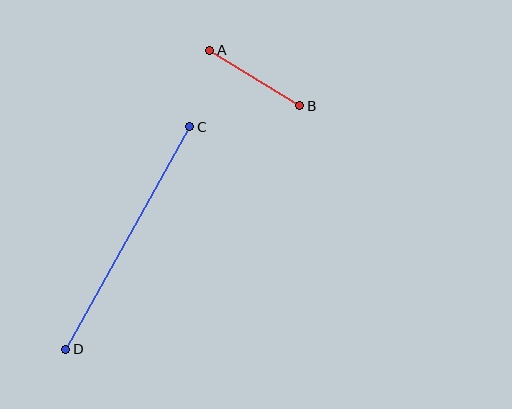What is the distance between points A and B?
The distance is approximately 106 pixels.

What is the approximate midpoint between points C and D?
The midpoint is at approximately (128, 238) pixels.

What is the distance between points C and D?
The distance is approximately 255 pixels.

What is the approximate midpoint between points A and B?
The midpoint is at approximately (255, 78) pixels.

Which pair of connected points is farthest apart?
Points C and D are farthest apart.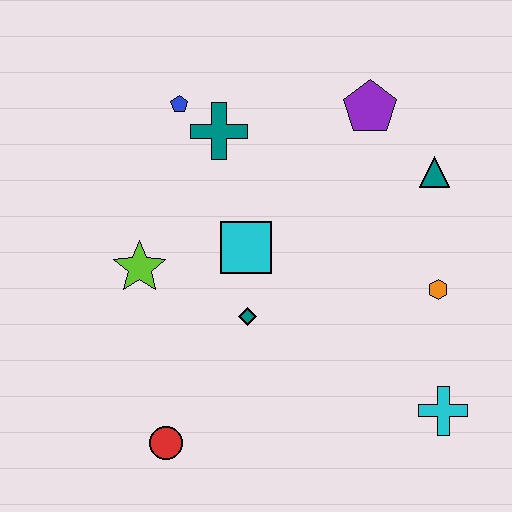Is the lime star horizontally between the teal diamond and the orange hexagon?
No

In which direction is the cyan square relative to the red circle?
The cyan square is above the red circle.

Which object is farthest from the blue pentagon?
The cyan cross is farthest from the blue pentagon.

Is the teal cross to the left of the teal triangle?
Yes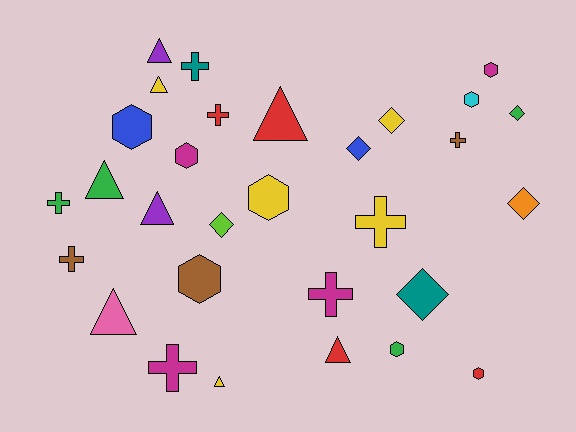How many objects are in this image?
There are 30 objects.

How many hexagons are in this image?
There are 8 hexagons.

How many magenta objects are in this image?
There are 4 magenta objects.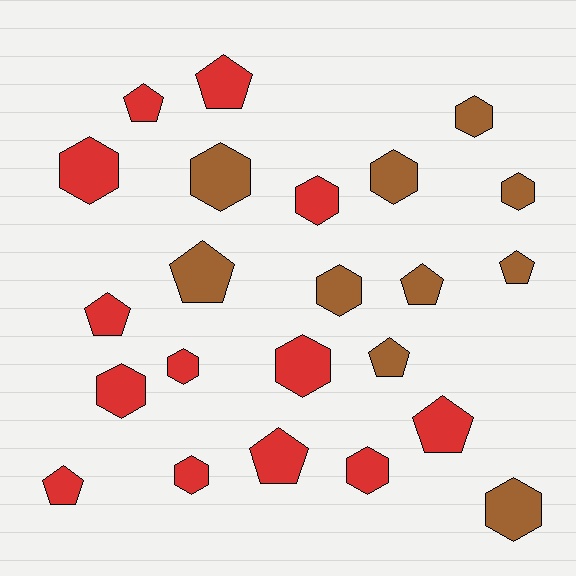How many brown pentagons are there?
There are 4 brown pentagons.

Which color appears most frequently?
Red, with 13 objects.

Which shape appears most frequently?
Hexagon, with 13 objects.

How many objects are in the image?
There are 23 objects.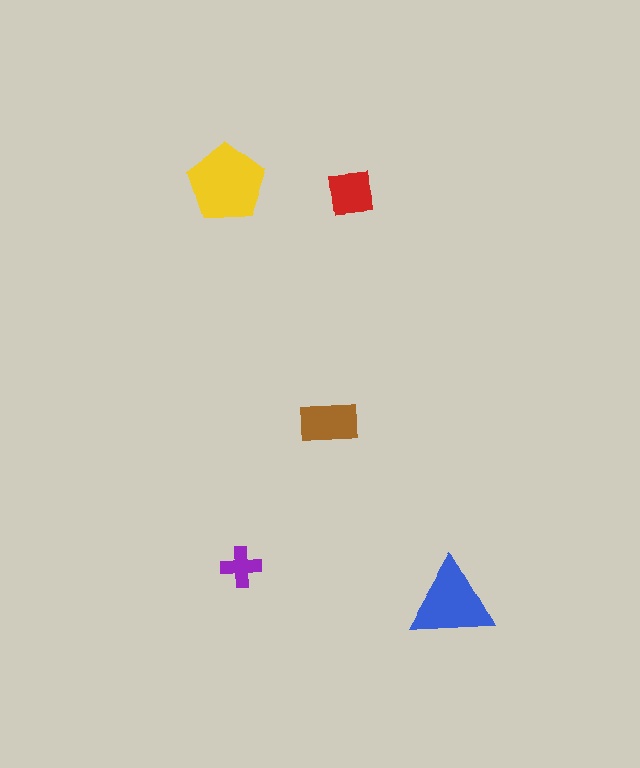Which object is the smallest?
The purple cross.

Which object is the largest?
The yellow pentagon.